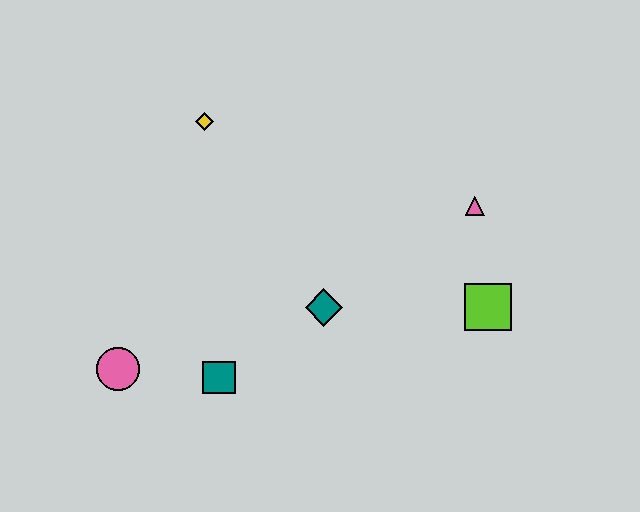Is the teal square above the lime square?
No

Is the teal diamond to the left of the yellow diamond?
No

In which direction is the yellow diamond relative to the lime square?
The yellow diamond is to the left of the lime square.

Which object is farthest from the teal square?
The pink triangle is farthest from the teal square.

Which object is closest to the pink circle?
The teal square is closest to the pink circle.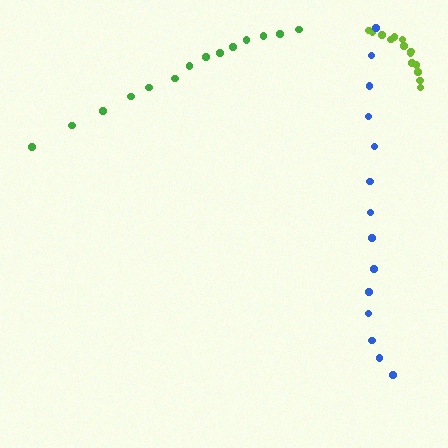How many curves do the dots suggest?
There are 3 distinct paths.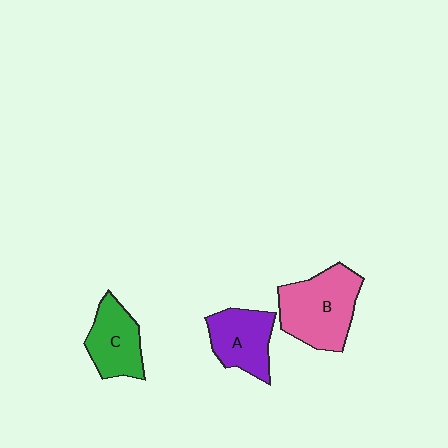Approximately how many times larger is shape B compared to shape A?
Approximately 1.4 times.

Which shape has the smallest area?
Shape C (green).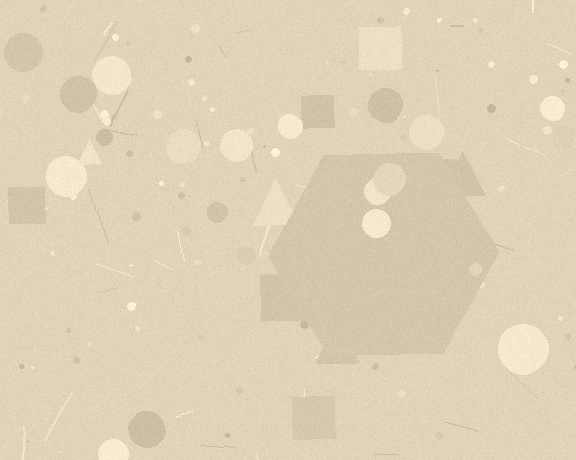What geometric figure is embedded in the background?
A hexagon is embedded in the background.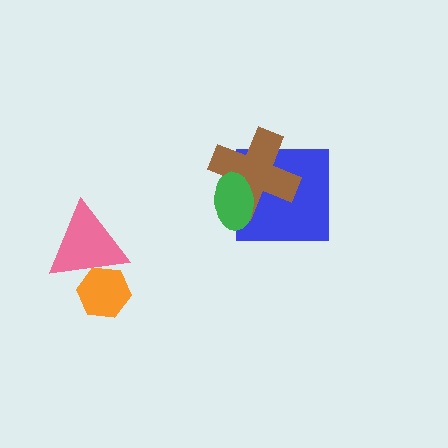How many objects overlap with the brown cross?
2 objects overlap with the brown cross.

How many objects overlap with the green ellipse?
2 objects overlap with the green ellipse.